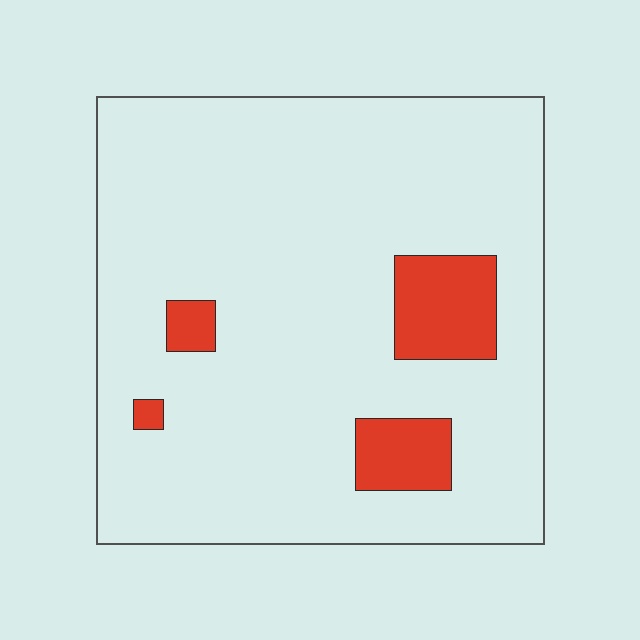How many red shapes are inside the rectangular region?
4.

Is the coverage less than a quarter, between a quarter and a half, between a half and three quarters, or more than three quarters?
Less than a quarter.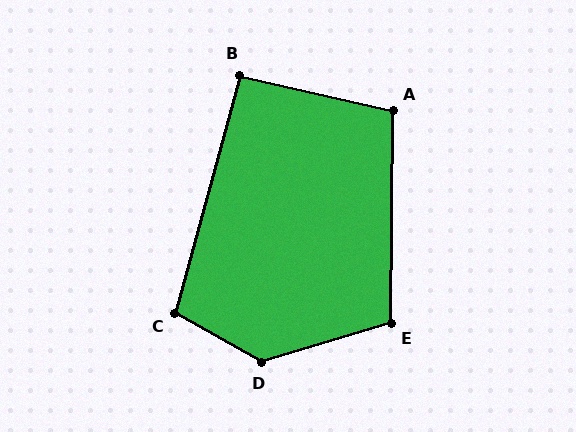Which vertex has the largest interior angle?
D, at approximately 133 degrees.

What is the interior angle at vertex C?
Approximately 105 degrees (obtuse).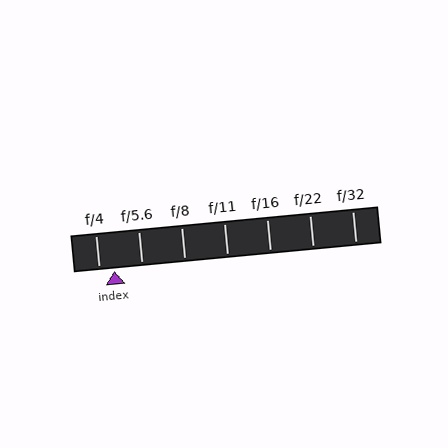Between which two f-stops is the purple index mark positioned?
The index mark is between f/4 and f/5.6.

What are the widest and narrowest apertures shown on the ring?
The widest aperture shown is f/4 and the narrowest is f/32.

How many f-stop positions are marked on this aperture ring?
There are 7 f-stop positions marked.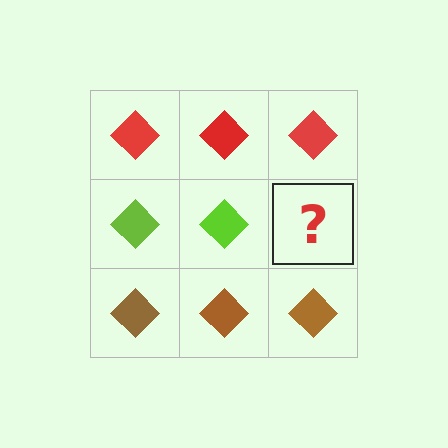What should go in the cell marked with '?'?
The missing cell should contain a lime diamond.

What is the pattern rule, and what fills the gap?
The rule is that each row has a consistent color. The gap should be filled with a lime diamond.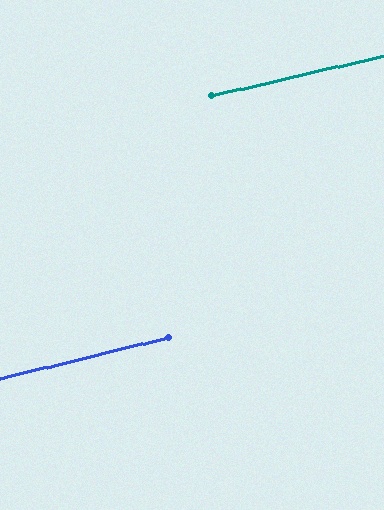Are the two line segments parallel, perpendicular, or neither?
Parallel — their directions differ by only 0.6°.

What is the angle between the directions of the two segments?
Approximately 1 degree.